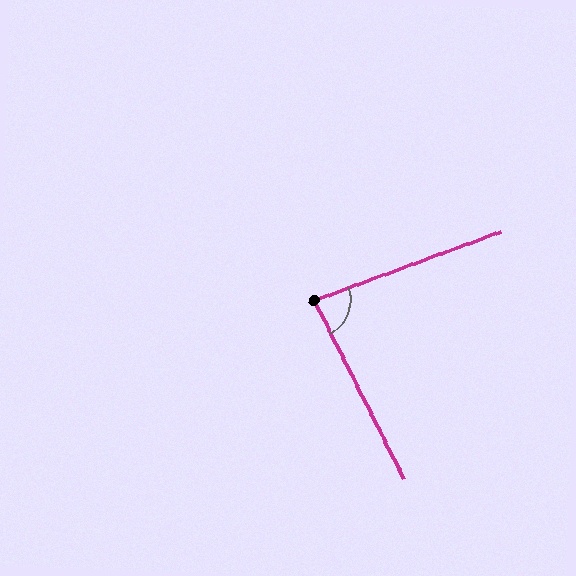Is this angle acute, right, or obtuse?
It is acute.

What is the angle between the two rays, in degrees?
Approximately 84 degrees.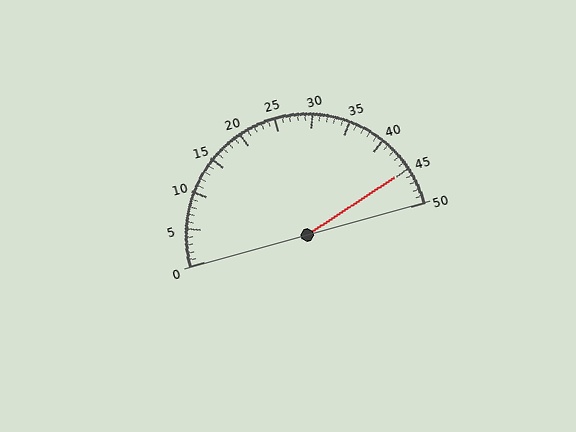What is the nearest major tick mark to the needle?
The nearest major tick mark is 45.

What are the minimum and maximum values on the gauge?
The gauge ranges from 0 to 50.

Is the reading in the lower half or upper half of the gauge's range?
The reading is in the upper half of the range (0 to 50).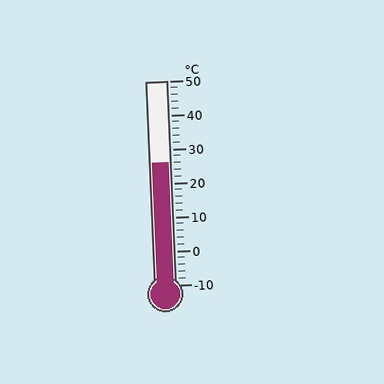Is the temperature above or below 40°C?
The temperature is below 40°C.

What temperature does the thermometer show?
The thermometer shows approximately 26°C.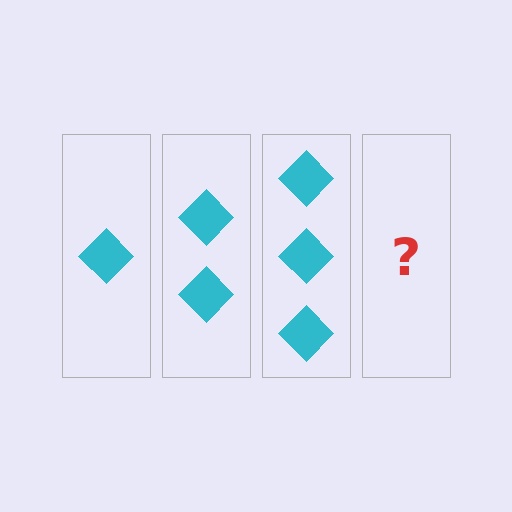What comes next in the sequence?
The next element should be 4 diamonds.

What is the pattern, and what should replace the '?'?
The pattern is that each step adds one more diamond. The '?' should be 4 diamonds.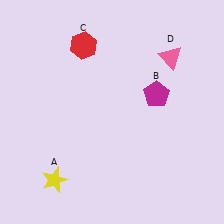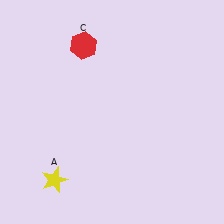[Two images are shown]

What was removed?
The pink triangle (D), the magenta pentagon (B) were removed in Image 2.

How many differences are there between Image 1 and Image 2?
There are 2 differences between the two images.